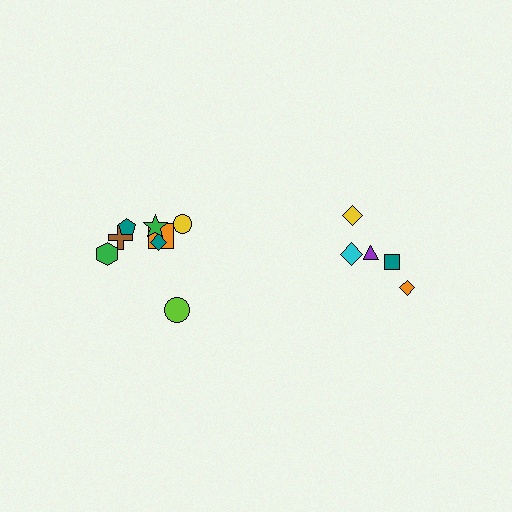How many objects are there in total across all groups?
There are 13 objects.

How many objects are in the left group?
There are 8 objects.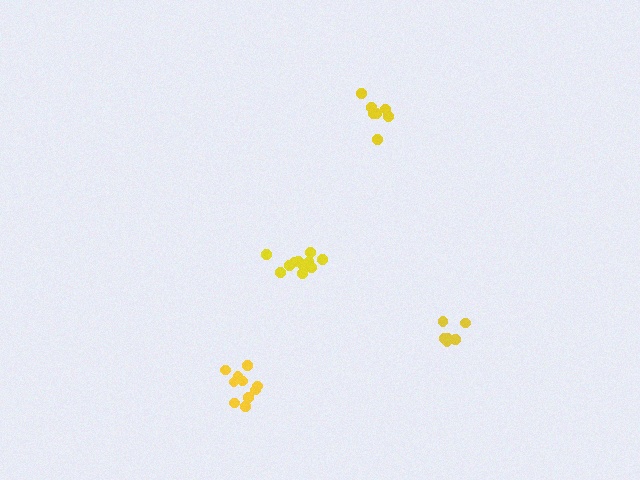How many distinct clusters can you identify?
There are 4 distinct clusters.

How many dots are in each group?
Group 1: 11 dots, Group 2: 10 dots, Group 3: 7 dots, Group 4: 6 dots (34 total).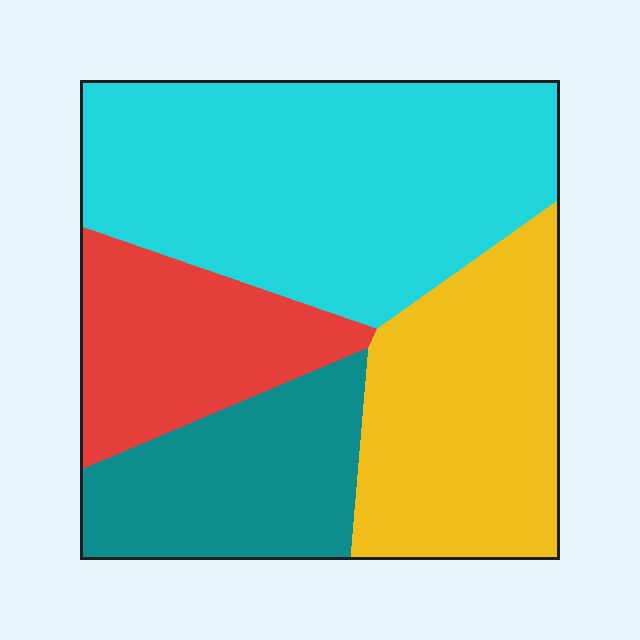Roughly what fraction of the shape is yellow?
Yellow takes up between a sixth and a third of the shape.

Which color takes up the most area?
Cyan, at roughly 40%.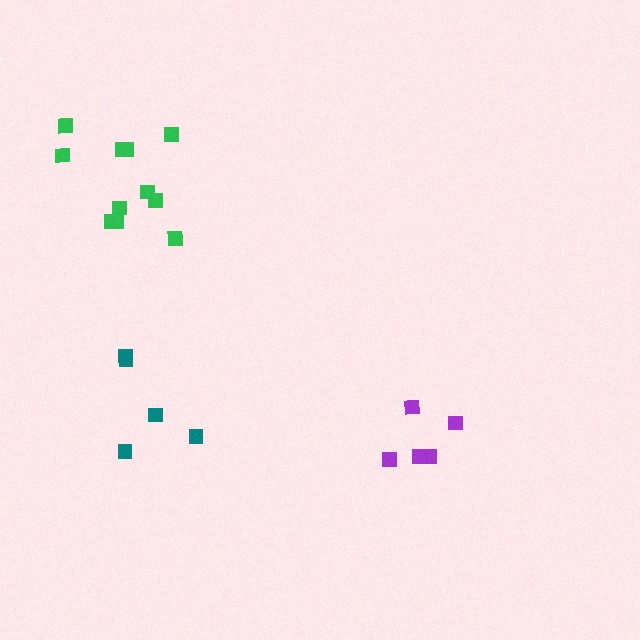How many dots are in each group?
Group 1: 5 dots, Group 2: 5 dots, Group 3: 11 dots (21 total).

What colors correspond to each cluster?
The clusters are colored: purple, teal, green.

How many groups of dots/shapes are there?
There are 3 groups.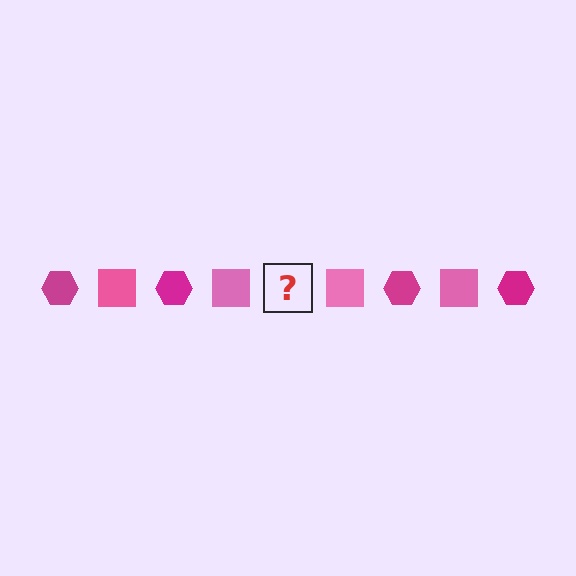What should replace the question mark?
The question mark should be replaced with a magenta hexagon.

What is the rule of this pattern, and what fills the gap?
The rule is that the pattern alternates between magenta hexagon and pink square. The gap should be filled with a magenta hexagon.